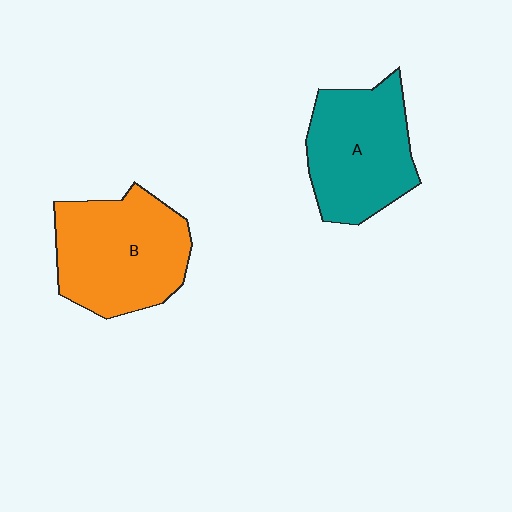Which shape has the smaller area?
Shape A (teal).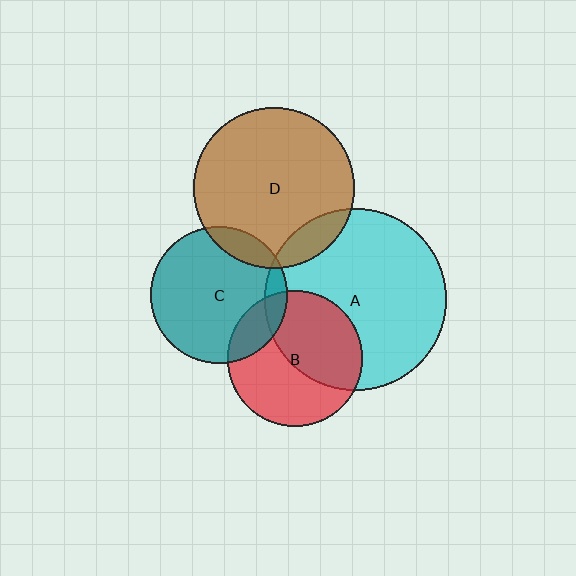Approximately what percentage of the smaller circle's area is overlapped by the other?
Approximately 10%.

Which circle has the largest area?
Circle A (cyan).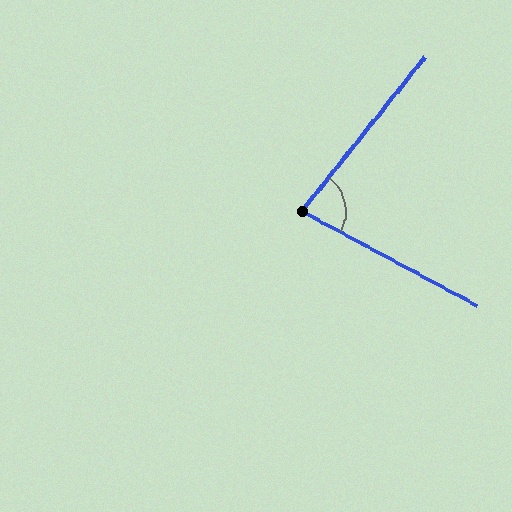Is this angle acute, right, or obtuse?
It is acute.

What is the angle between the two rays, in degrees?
Approximately 79 degrees.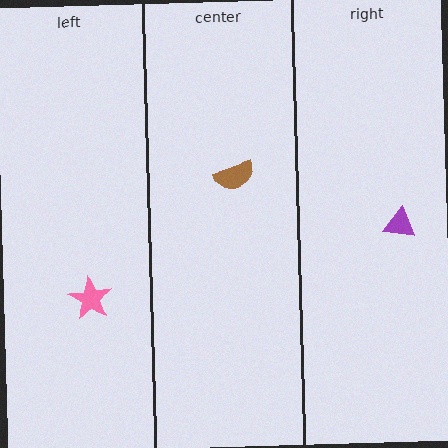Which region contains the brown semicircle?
The center region.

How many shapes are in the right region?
1.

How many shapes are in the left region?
1.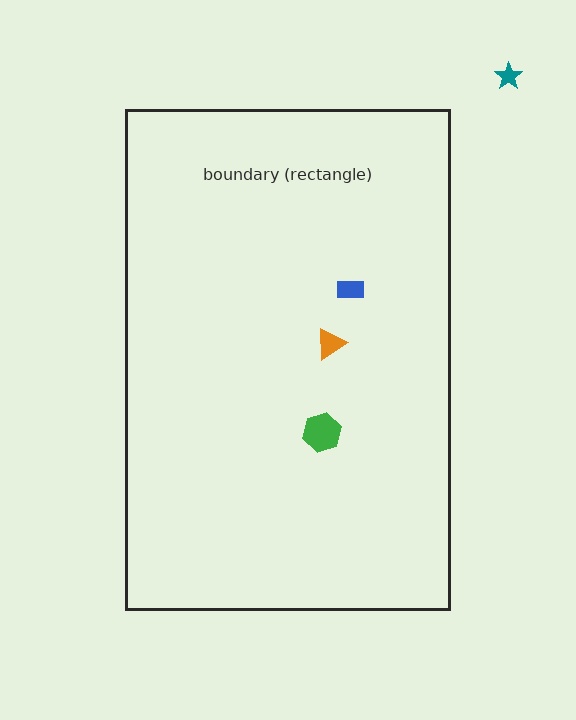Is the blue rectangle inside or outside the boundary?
Inside.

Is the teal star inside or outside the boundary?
Outside.